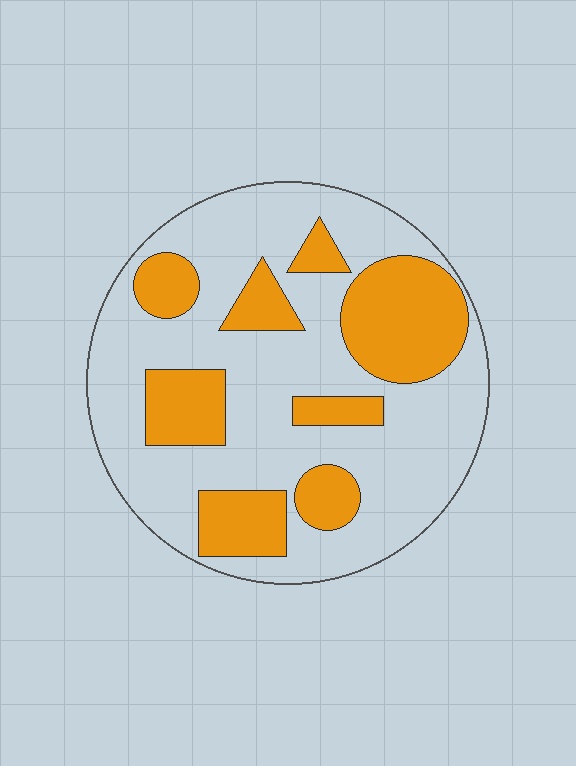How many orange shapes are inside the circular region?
8.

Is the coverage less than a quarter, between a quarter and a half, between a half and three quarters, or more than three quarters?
Between a quarter and a half.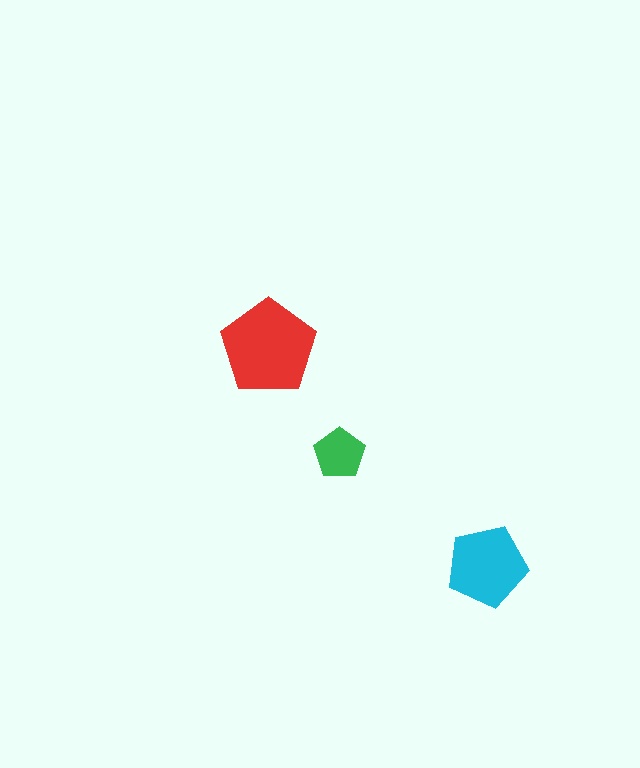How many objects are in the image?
There are 3 objects in the image.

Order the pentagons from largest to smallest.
the red one, the cyan one, the green one.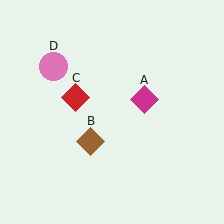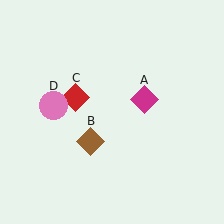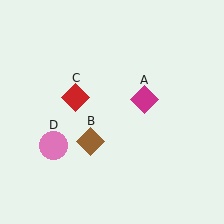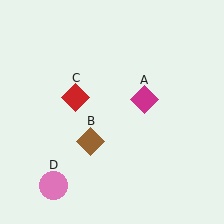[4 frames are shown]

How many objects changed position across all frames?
1 object changed position: pink circle (object D).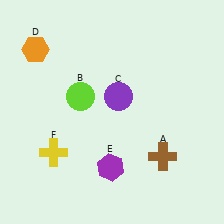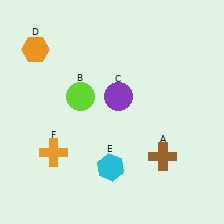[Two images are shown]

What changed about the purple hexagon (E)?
In Image 1, E is purple. In Image 2, it changed to cyan.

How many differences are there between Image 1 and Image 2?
There are 2 differences between the two images.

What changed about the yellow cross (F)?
In Image 1, F is yellow. In Image 2, it changed to orange.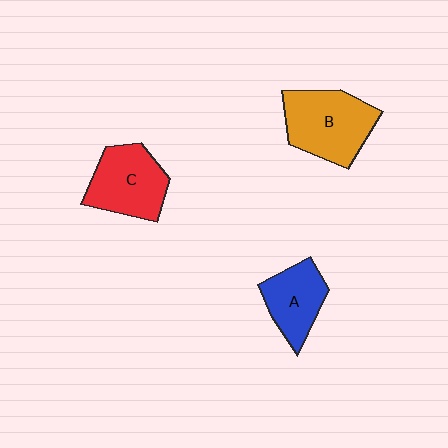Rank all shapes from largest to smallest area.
From largest to smallest: B (orange), C (red), A (blue).